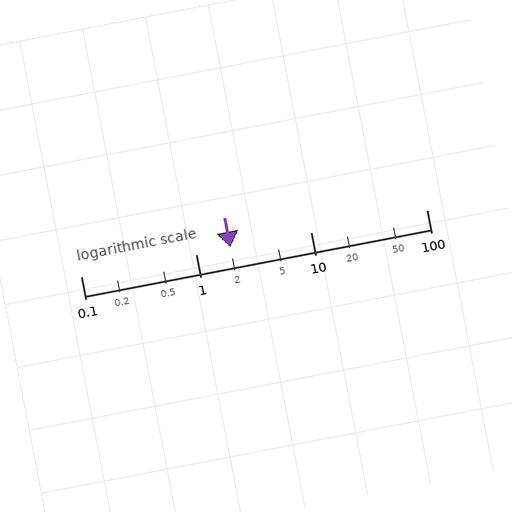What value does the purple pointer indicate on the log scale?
The pointer indicates approximately 2.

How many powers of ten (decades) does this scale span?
The scale spans 3 decades, from 0.1 to 100.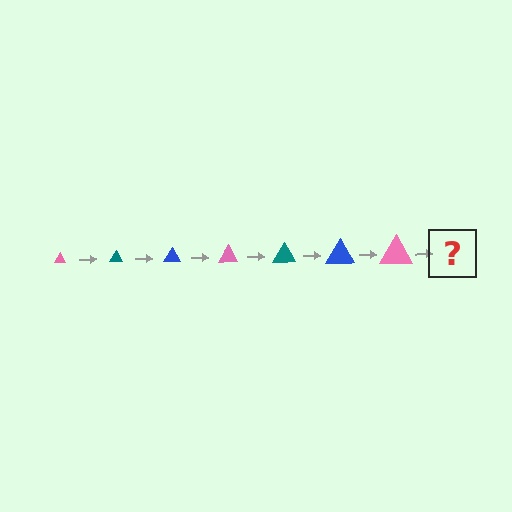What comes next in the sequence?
The next element should be a teal triangle, larger than the previous one.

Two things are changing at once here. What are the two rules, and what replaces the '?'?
The two rules are that the triangle grows larger each step and the color cycles through pink, teal, and blue. The '?' should be a teal triangle, larger than the previous one.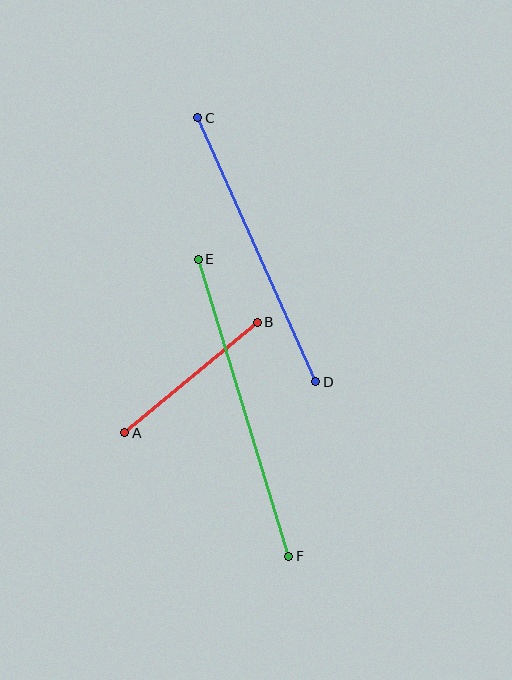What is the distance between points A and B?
The distance is approximately 172 pixels.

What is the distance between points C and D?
The distance is approximately 289 pixels.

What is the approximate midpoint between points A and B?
The midpoint is at approximately (191, 378) pixels.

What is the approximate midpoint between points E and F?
The midpoint is at approximately (244, 408) pixels.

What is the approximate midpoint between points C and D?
The midpoint is at approximately (257, 250) pixels.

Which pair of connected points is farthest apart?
Points E and F are farthest apart.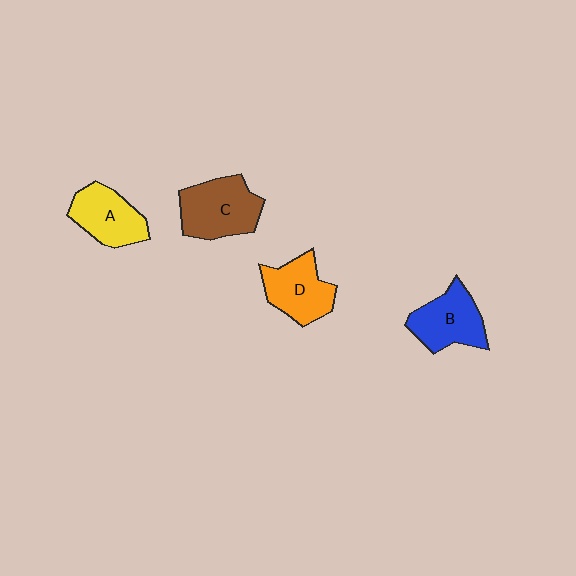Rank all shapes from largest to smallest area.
From largest to smallest: C (brown), B (blue), D (orange), A (yellow).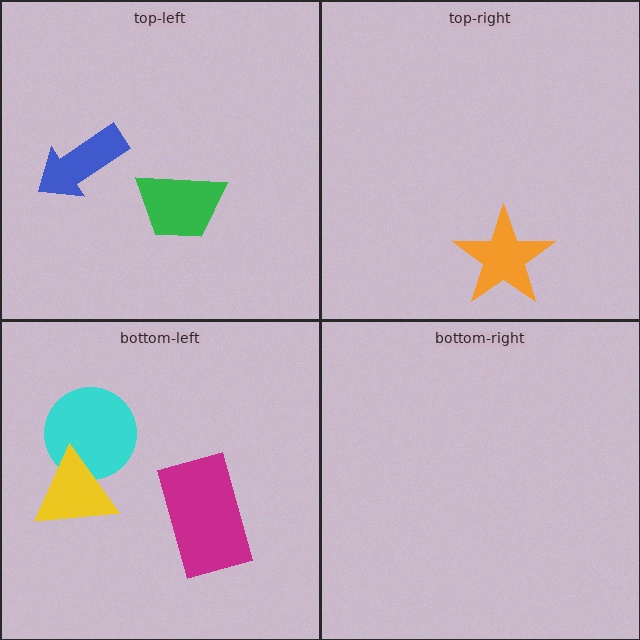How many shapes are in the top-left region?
2.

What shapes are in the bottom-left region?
The cyan circle, the yellow triangle, the magenta rectangle.